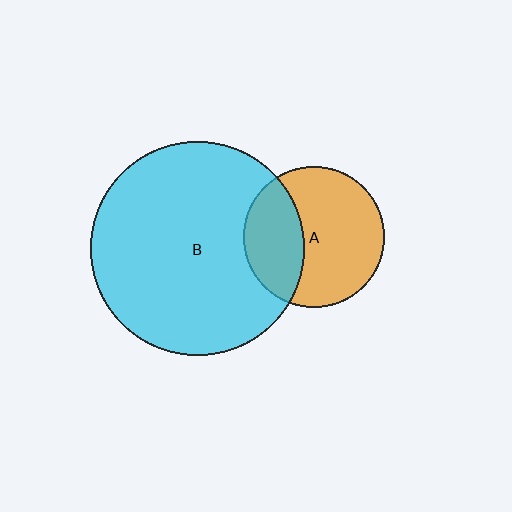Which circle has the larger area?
Circle B (cyan).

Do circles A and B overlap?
Yes.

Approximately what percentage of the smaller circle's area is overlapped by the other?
Approximately 35%.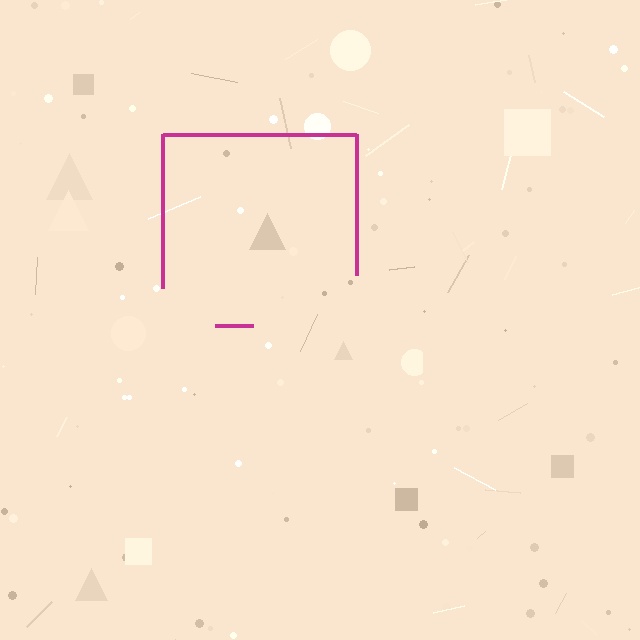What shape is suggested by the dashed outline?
The dashed outline suggests a square.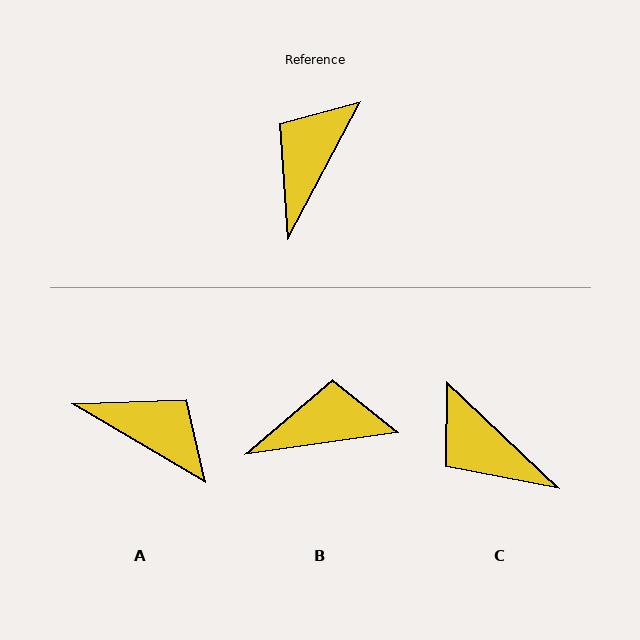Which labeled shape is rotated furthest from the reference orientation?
A, about 92 degrees away.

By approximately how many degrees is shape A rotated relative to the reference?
Approximately 92 degrees clockwise.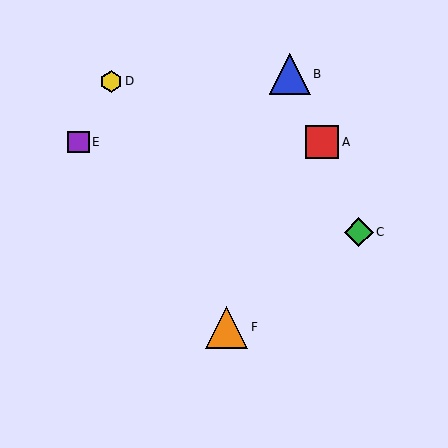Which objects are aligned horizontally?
Objects A, E are aligned horizontally.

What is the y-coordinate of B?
Object B is at y≈74.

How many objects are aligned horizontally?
2 objects (A, E) are aligned horizontally.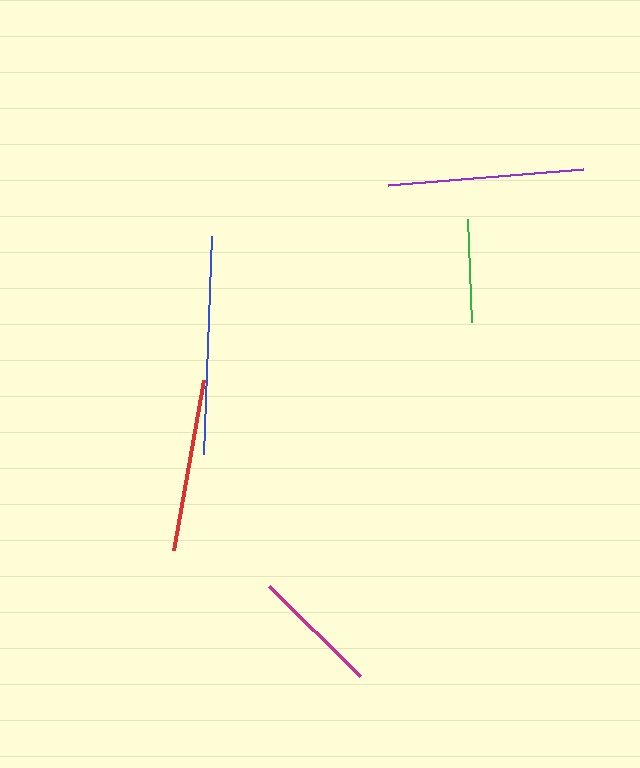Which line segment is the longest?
The blue line is the longest at approximately 218 pixels.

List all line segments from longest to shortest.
From longest to shortest: blue, purple, red, magenta, green.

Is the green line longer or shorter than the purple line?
The purple line is longer than the green line.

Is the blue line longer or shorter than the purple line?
The blue line is longer than the purple line.